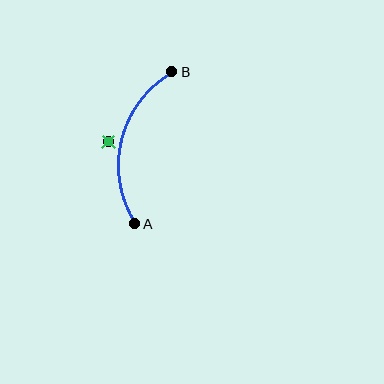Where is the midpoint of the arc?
The arc midpoint is the point on the curve farthest from the straight line joining A and B. It sits to the left of that line.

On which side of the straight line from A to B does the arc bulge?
The arc bulges to the left of the straight line connecting A and B.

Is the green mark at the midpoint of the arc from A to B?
No — the green mark does not lie on the arc at all. It sits slightly outside the curve.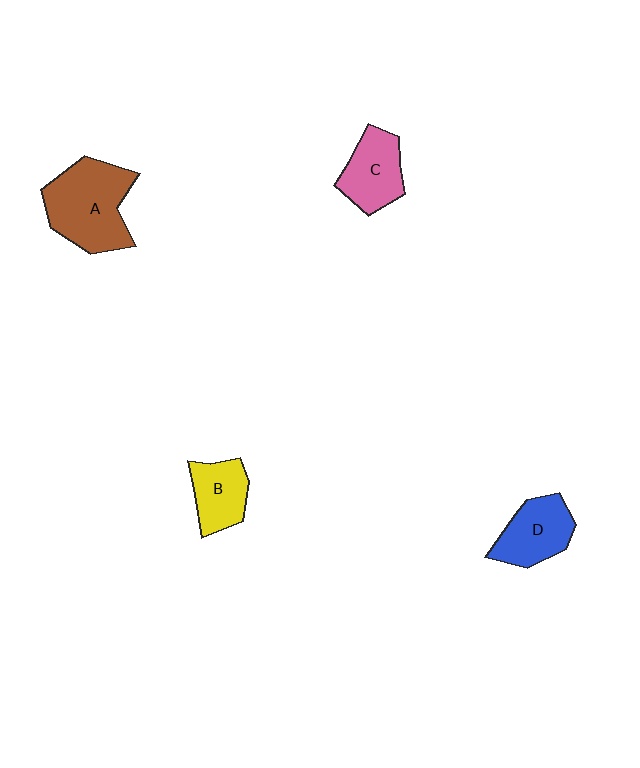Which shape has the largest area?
Shape A (brown).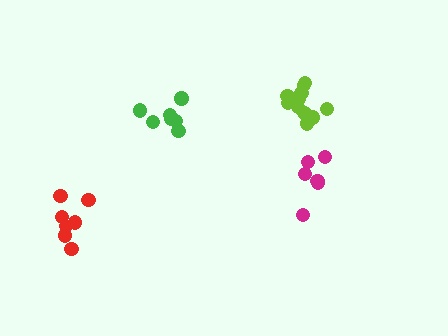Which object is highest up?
The lime cluster is topmost.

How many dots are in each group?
Group 1: 7 dots, Group 2: 11 dots, Group 3: 7 dots, Group 4: 6 dots (31 total).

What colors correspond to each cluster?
The clusters are colored: green, lime, red, magenta.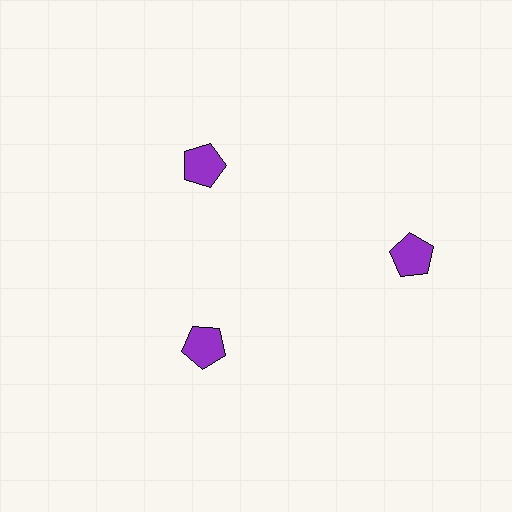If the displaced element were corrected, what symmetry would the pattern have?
It would have 3-fold rotational symmetry — the pattern would map onto itself every 120 degrees.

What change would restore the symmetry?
The symmetry would be restored by moving it inward, back onto the ring so that all 3 pentagons sit at equal angles and equal distance from the center.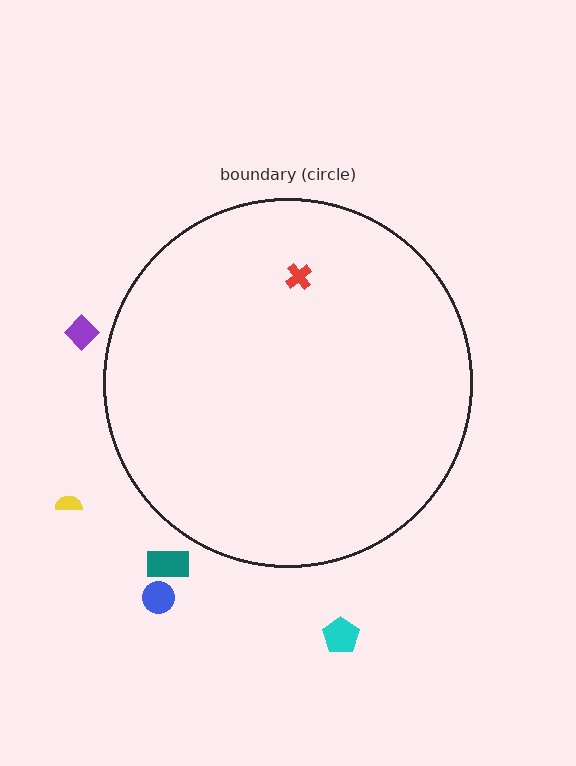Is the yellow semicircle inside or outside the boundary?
Outside.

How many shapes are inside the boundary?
1 inside, 5 outside.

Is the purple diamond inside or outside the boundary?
Outside.